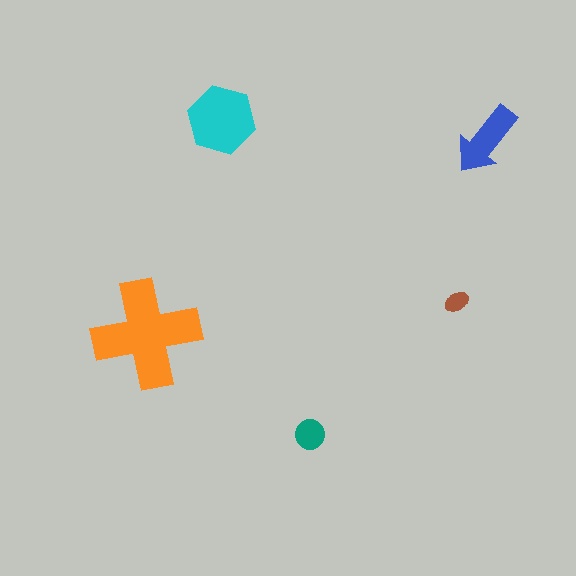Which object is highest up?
The cyan hexagon is topmost.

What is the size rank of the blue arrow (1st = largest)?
3rd.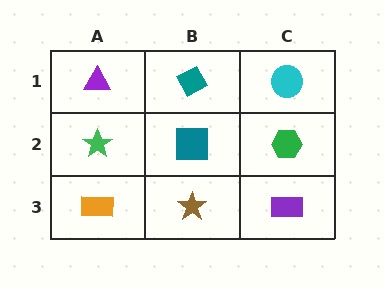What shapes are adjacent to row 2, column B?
A teal diamond (row 1, column B), a brown star (row 3, column B), a green star (row 2, column A), a green hexagon (row 2, column C).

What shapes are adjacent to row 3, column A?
A green star (row 2, column A), a brown star (row 3, column B).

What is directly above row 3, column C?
A green hexagon.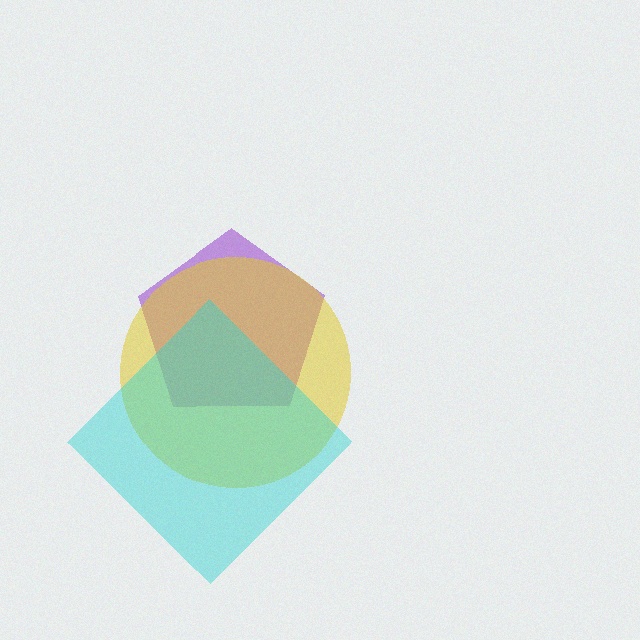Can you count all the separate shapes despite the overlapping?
Yes, there are 3 separate shapes.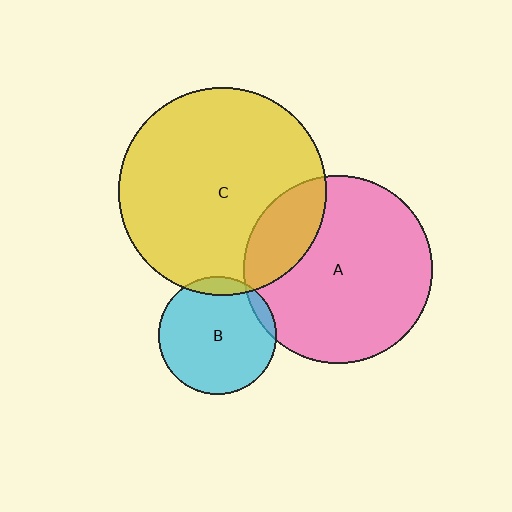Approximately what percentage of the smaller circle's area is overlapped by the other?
Approximately 20%.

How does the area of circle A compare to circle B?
Approximately 2.6 times.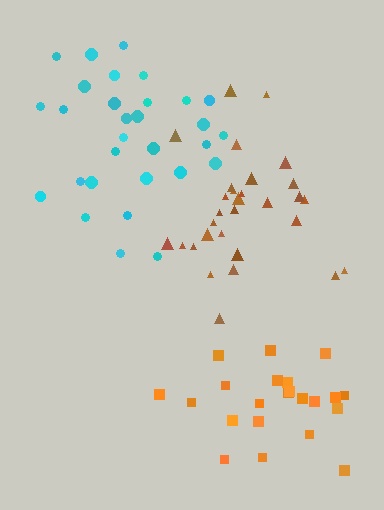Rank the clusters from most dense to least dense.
orange, brown, cyan.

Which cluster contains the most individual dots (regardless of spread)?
Brown (30).